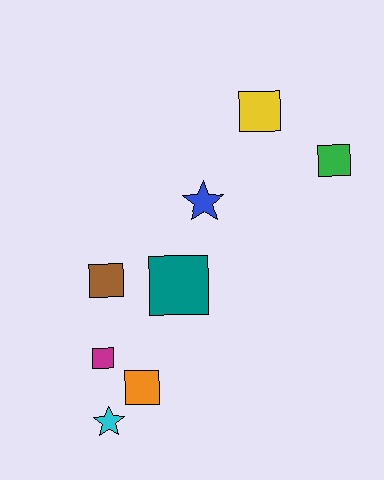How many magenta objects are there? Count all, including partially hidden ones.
There is 1 magenta object.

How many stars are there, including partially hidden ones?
There are 2 stars.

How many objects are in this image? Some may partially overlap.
There are 8 objects.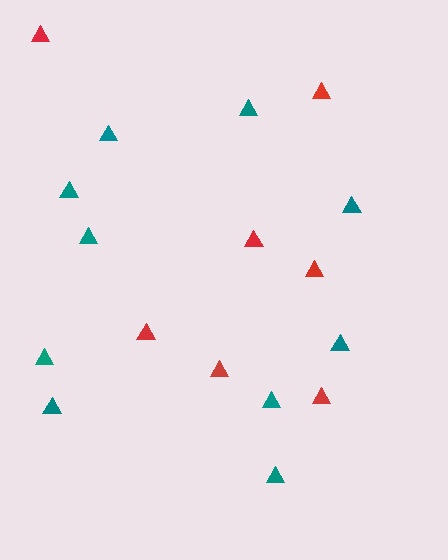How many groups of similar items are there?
There are 2 groups: one group of teal triangles (10) and one group of red triangles (7).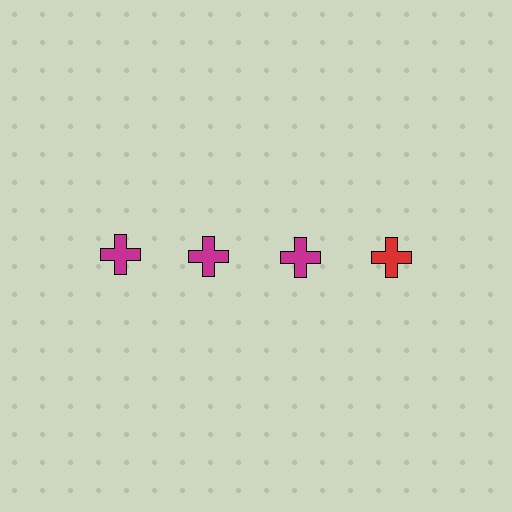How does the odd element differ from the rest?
It has a different color: red instead of magenta.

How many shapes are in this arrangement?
There are 4 shapes arranged in a grid pattern.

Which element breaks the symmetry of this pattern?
The red cross in the top row, second from right column breaks the symmetry. All other shapes are magenta crosses.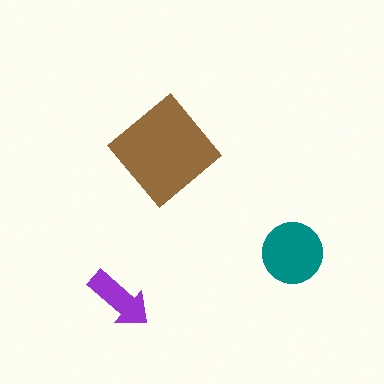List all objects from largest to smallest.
The brown diamond, the teal circle, the purple arrow.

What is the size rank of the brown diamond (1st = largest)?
1st.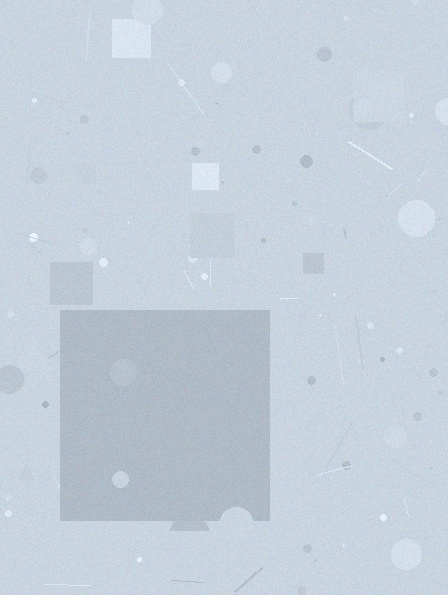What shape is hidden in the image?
A square is hidden in the image.